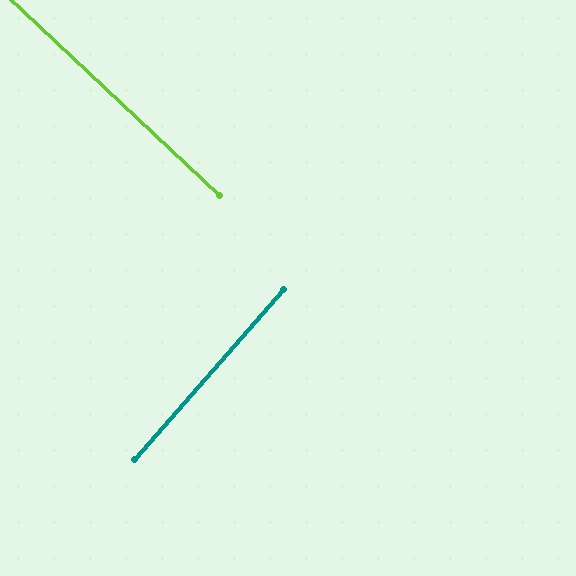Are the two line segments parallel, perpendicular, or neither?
Perpendicular — they meet at approximately 88°.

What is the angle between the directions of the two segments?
Approximately 88 degrees.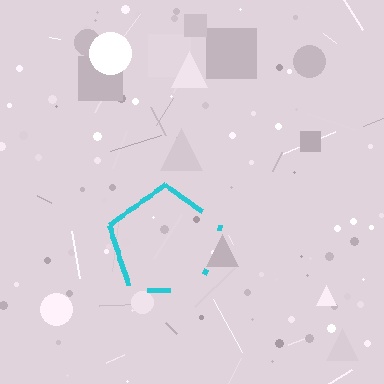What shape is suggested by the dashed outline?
The dashed outline suggests a pentagon.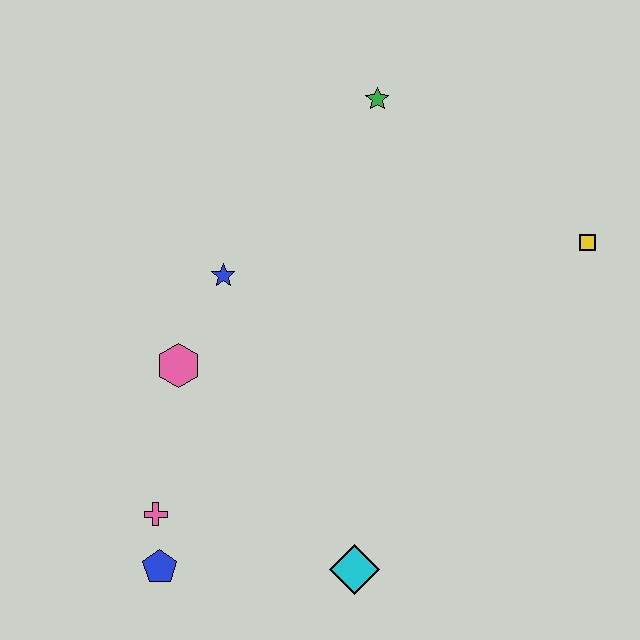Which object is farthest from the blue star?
The yellow square is farthest from the blue star.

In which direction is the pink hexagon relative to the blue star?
The pink hexagon is below the blue star.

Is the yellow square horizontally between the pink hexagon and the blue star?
No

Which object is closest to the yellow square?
The green star is closest to the yellow square.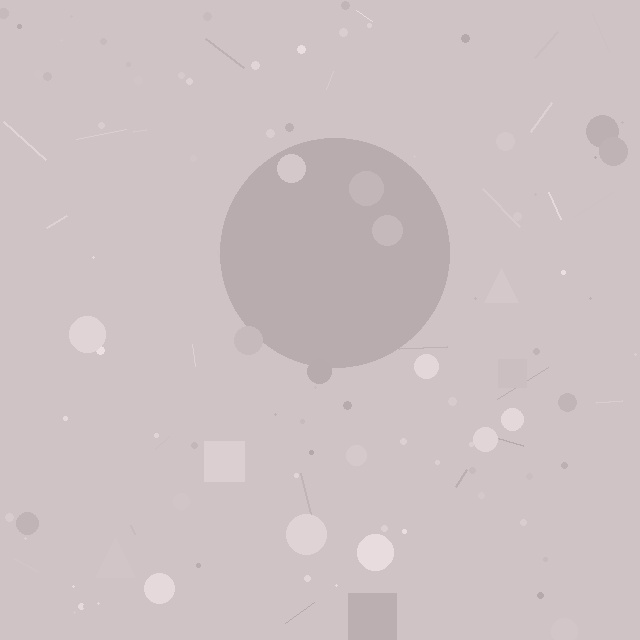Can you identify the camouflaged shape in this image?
The camouflaged shape is a circle.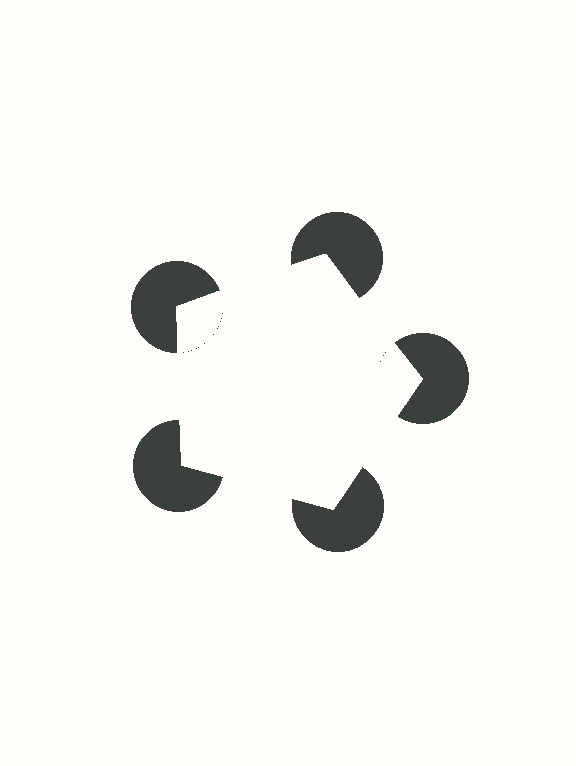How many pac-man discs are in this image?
There are 5 — one at each vertex of the illusory pentagon.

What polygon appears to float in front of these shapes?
An illusory pentagon — its edges are inferred from the aligned wedge cuts in the pac-man discs, not physically drawn.